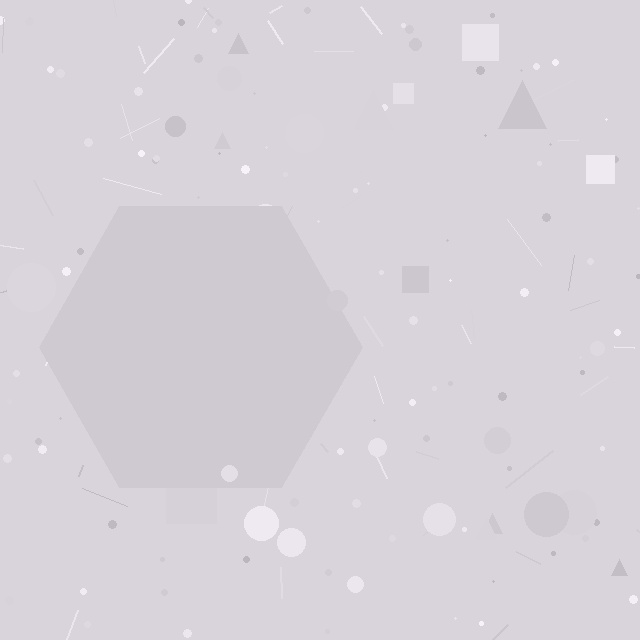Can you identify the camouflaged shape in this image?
The camouflaged shape is a hexagon.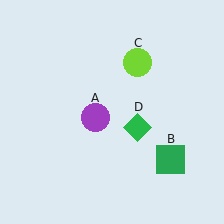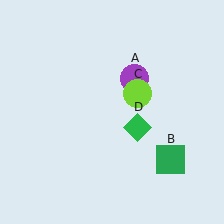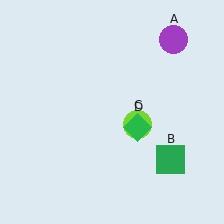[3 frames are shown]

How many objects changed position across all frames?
2 objects changed position: purple circle (object A), lime circle (object C).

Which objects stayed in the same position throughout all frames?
Green square (object B) and green diamond (object D) remained stationary.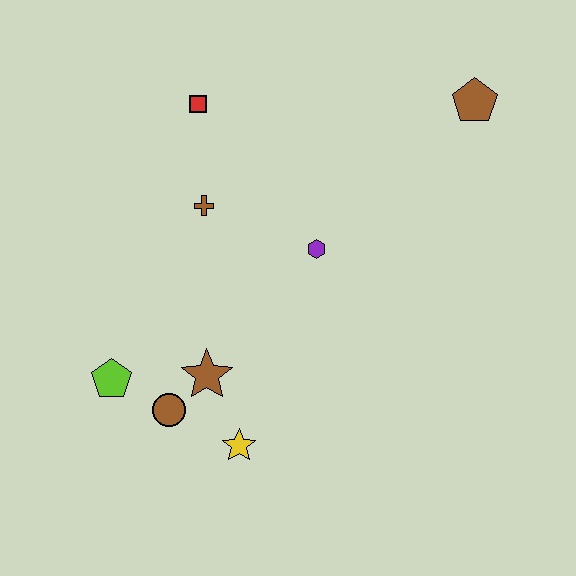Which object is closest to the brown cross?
The red square is closest to the brown cross.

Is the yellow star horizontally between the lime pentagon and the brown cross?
No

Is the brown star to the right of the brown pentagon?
No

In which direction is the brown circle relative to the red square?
The brown circle is below the red square.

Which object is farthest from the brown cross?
The brown pentagon is farthest from the brown cross.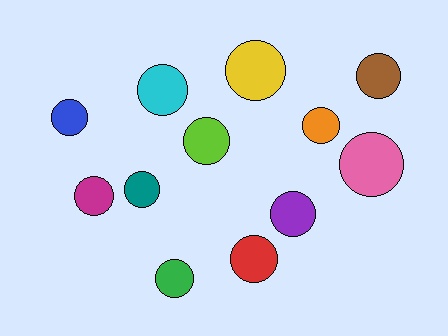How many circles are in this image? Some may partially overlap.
There are 12 circles.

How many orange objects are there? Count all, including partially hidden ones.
There is 1 orange object.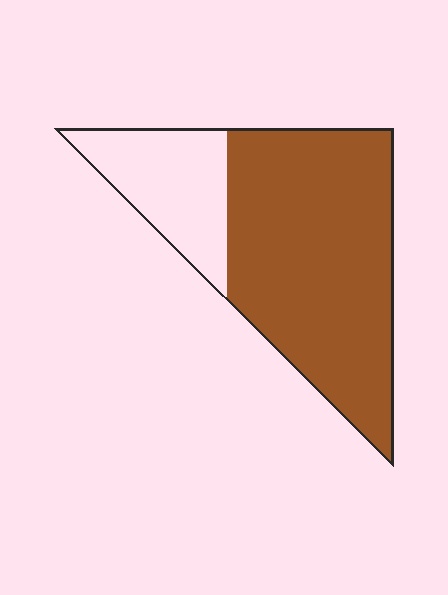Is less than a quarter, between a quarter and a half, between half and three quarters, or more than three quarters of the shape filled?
Between half and three quarters.